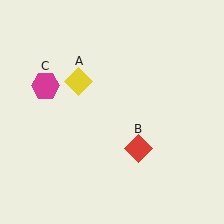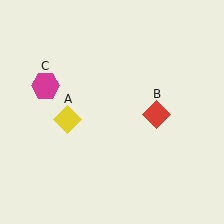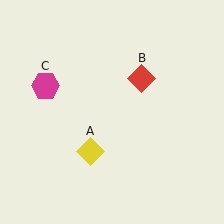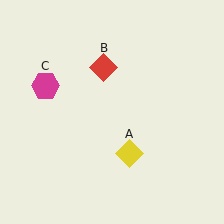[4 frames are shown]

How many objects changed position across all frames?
2 objects changed position: yellow diamond (object A), red diamond (object B).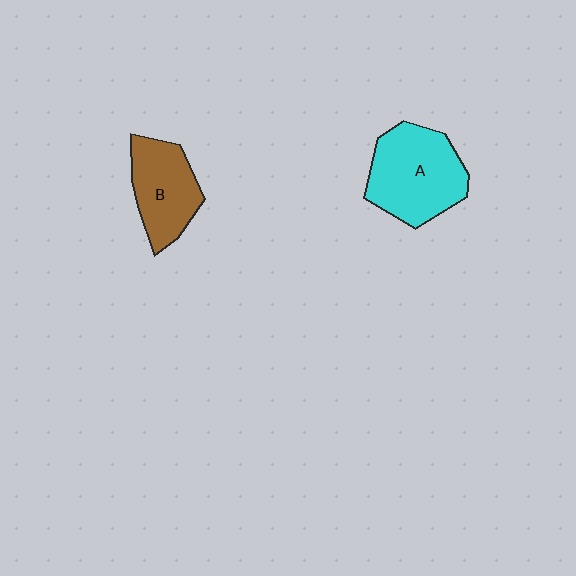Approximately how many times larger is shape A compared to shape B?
Approximately 1.3 times.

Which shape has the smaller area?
Shape B (brown).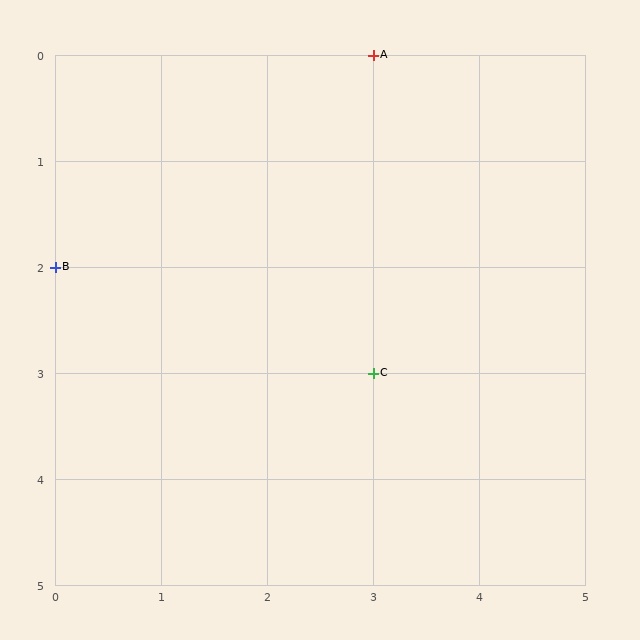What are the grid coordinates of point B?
Point B is at grid coordinates (0, 2).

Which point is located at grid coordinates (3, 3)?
Point C is at (3, 3).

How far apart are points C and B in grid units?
Points C and B are 3 columns and 1 row apart (about 3.2 grid units diagonally).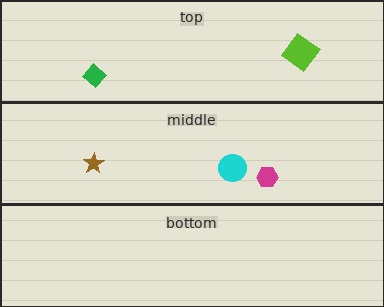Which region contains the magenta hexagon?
The middle region.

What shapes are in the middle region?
The cyan circle, the brown star, the magenta hexagon.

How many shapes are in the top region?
2.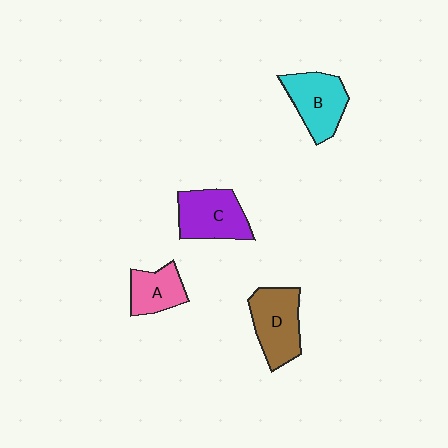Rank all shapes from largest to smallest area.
From largest to smallest: D (brown), C (purple), B (cyan), A (pink).